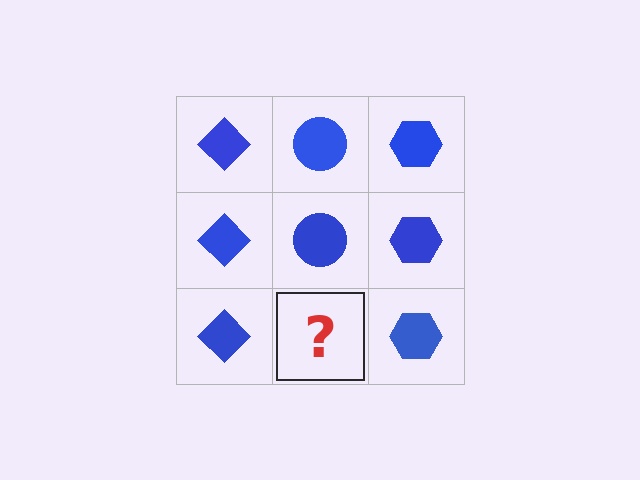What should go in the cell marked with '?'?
The missing cell should contain a blue circle.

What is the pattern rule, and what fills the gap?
The rule is that each column has a consistent shape. The gap should be filled with a blue circle.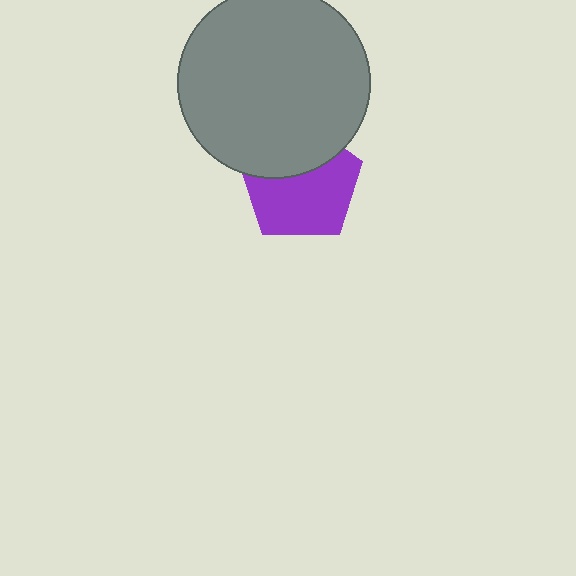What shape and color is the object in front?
The object in front is a gray circle.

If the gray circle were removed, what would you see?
You would see the complete purple pentagon.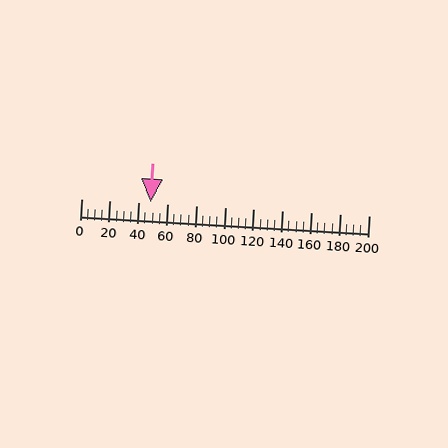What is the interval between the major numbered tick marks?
The major tick marks are spaced 20 units apart.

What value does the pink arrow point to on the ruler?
The pink arrow points to approximately 49.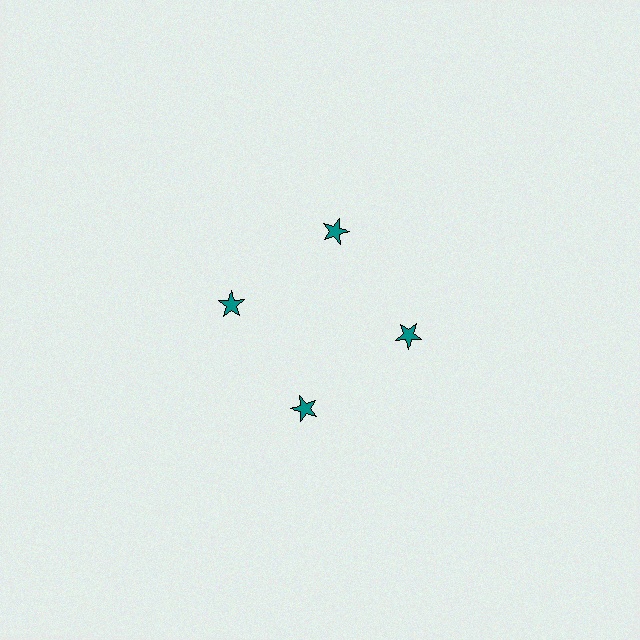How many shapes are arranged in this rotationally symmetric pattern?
There are 4 shapes, arranged in 4 groups of 1.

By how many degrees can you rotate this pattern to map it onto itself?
The pattern maps onto itself every 90 degrees of rotation.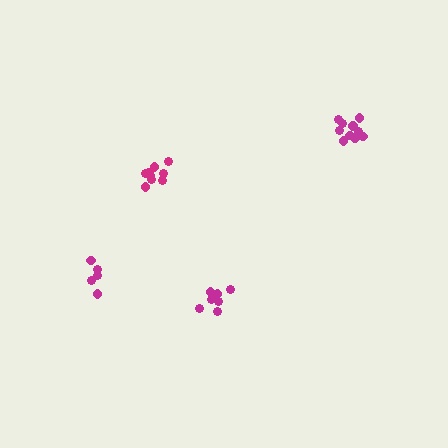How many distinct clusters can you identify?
There are 4 distinct clusters.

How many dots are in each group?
Group 1: 10 dots, Group 2: 5 dots, Group 3: 7 dots, Group 4: 9 dots (31 total).